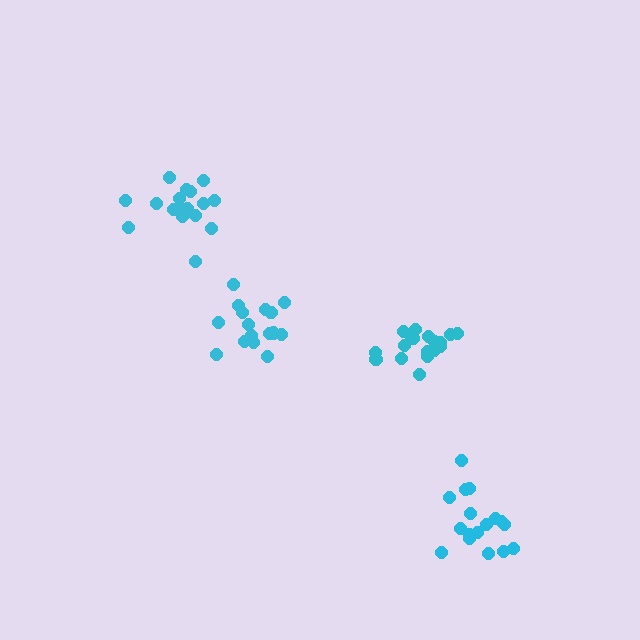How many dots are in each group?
Group 1: 17 dots, Group 2: 16 dots, Group 3: 17 dots, Group 4: 19 dots (69 total).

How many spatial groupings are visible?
There are 4 spatial groupings.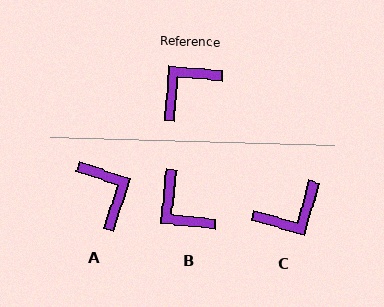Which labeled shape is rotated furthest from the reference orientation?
C, about 169 degrees away.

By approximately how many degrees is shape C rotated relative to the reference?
Approximately 169 degrees counter-clockwise.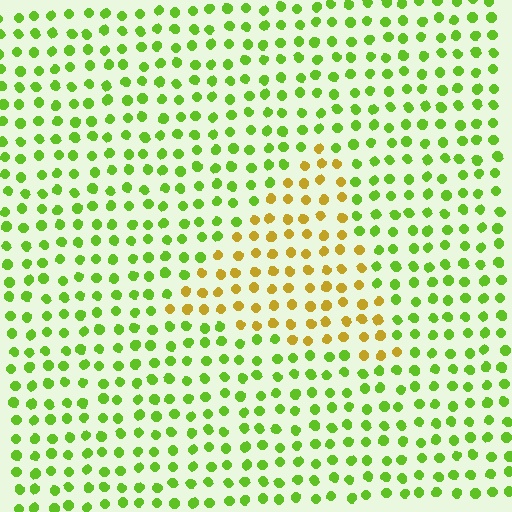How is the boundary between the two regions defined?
The boundary is defined purely by a slight shift in hue (about 50 degrees). Spacing, size, and orientation are identical on both sides.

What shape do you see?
I see a triangle.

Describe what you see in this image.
The image is filled with small lime elements in a uniform arrangement. A triangle-shaped region is visible where the elements are tinted to a slightly different hue, forming a subtle color boundary.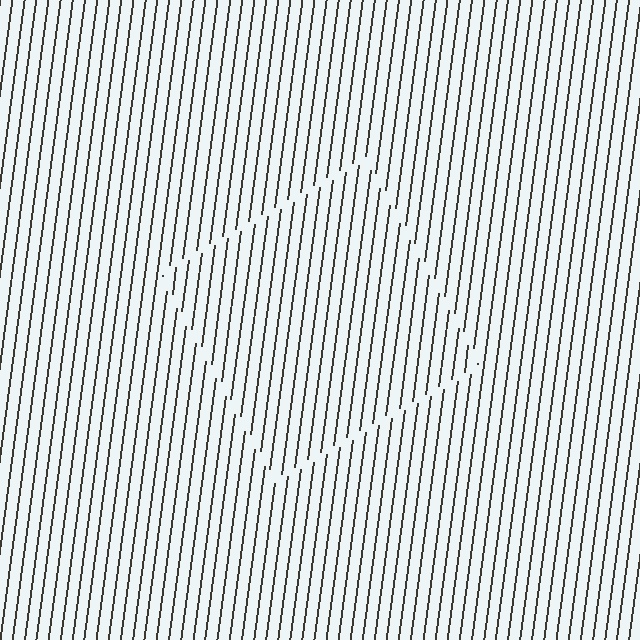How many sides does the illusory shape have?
4 sides — the line-ends trace a square.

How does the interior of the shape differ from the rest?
The interior of the shape contains the same grating, shifted by half a period — the contour is defined by the phase discontinuity where line-ends from the inner and outer gratings abut.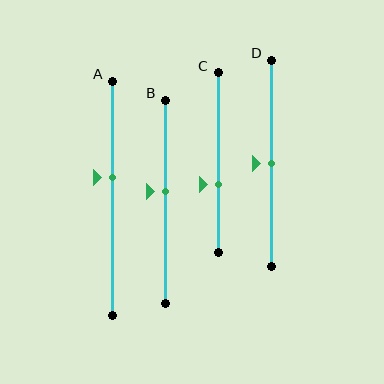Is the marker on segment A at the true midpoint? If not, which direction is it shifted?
No, the marker on segment A is shifted upward by about 9% of the segment length.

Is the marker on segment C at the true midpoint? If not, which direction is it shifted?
No, the marker on segment C is shifted downward by about 12% of the segment length.